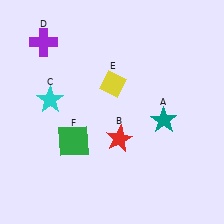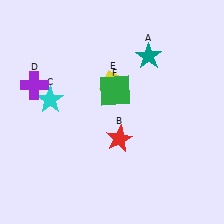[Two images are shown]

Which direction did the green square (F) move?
The green square (F) moved up.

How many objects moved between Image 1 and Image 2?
3 objects moved between the two images.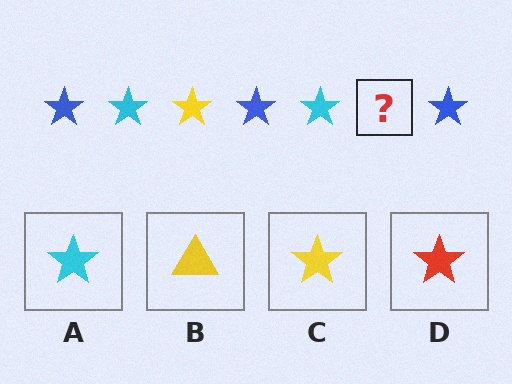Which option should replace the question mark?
Option C.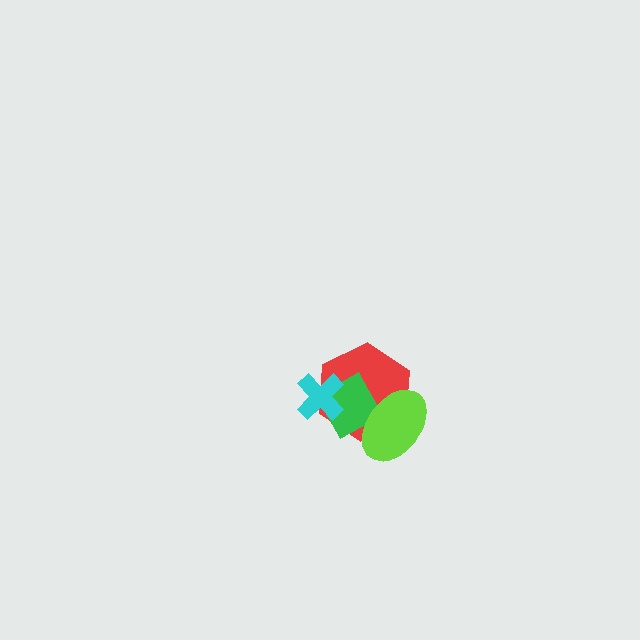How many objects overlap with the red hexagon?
3 objects overlap with the red hexagon.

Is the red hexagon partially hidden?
Yes, it is partially covered by another shape.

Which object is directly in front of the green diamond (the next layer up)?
The cyan cross is directly in front of the green diamond.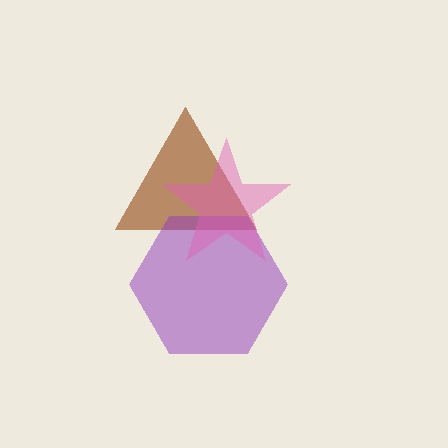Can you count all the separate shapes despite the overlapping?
Yes, there are 3 separate shapes.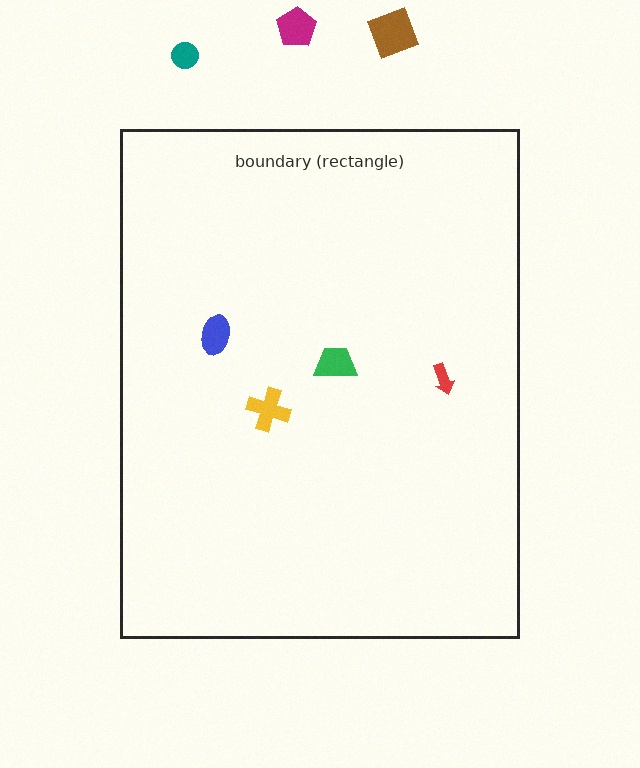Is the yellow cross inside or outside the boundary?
Inside.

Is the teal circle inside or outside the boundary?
Outside.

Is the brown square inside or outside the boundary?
Outside.